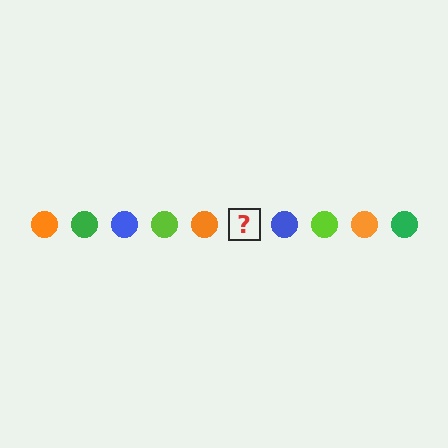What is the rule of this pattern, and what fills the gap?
The rule is that the pattern cycles through orange, green, blue, lime circles. The gap should be filled with a green circle.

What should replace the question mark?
The question mark should be replaced with a green circle.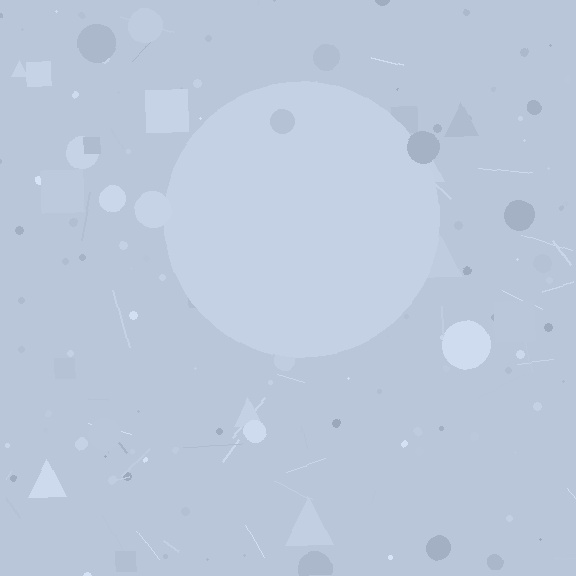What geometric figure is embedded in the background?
A circle is embedded in the background.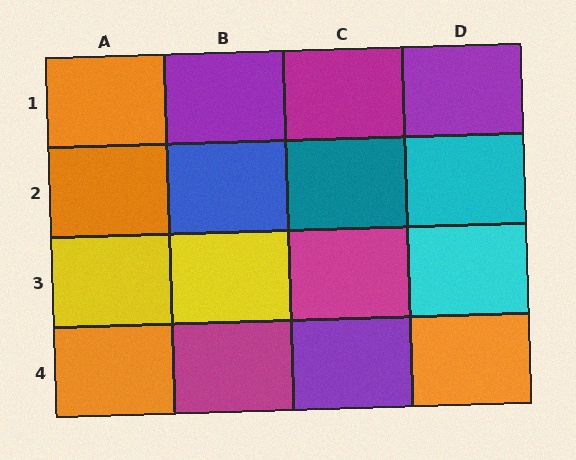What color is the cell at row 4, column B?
Magenta.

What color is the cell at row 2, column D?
Cyan.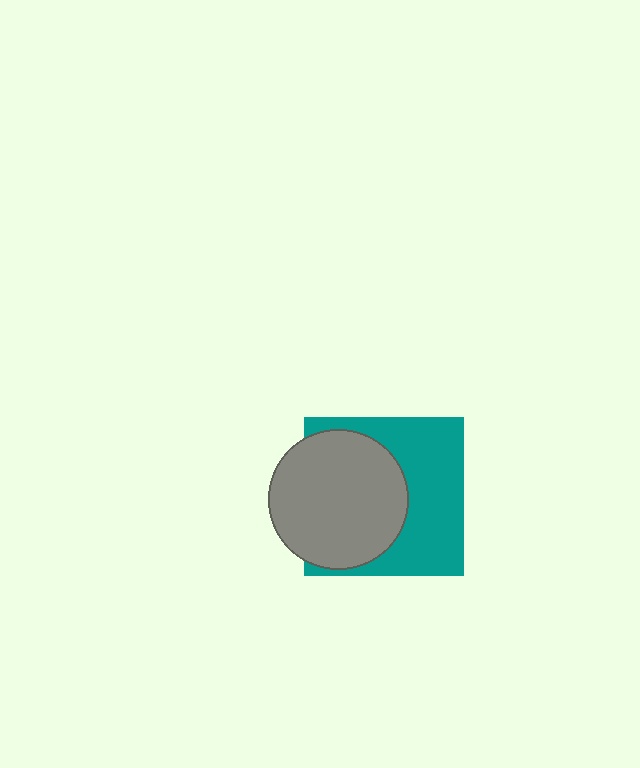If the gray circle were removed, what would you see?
You would see the complete teal square.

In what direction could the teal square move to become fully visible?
The teal square could move right. That would shift it out from behind the gray circle entirely.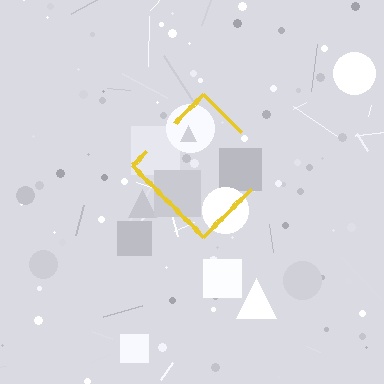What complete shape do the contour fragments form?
The contour fragments form a diamond.